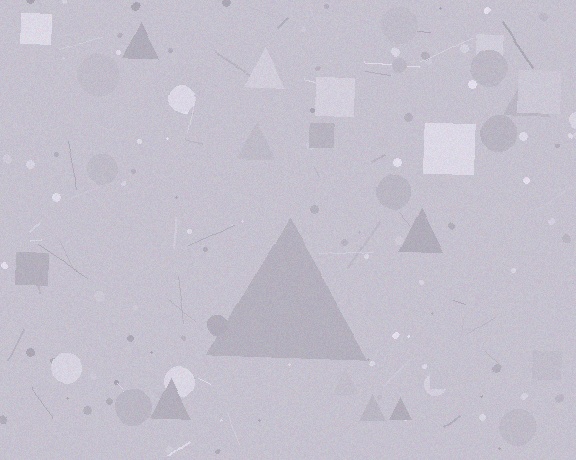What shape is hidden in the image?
A triangle is hidden in the image.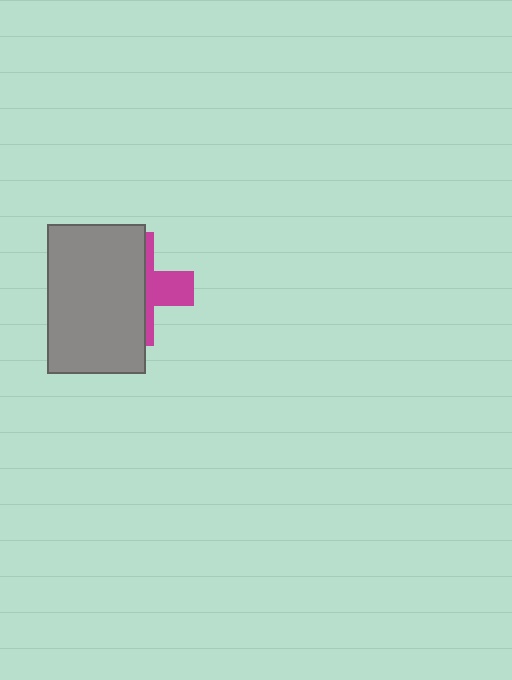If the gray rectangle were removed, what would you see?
You would see the complete magenta cross.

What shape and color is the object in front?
The object in front is a gray rectangle.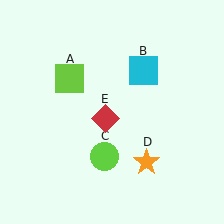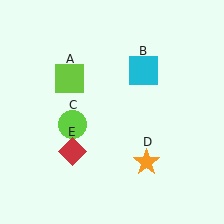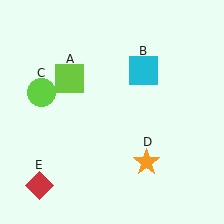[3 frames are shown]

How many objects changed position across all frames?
2 objects changed position: lime circle (object C), red diamond (object E).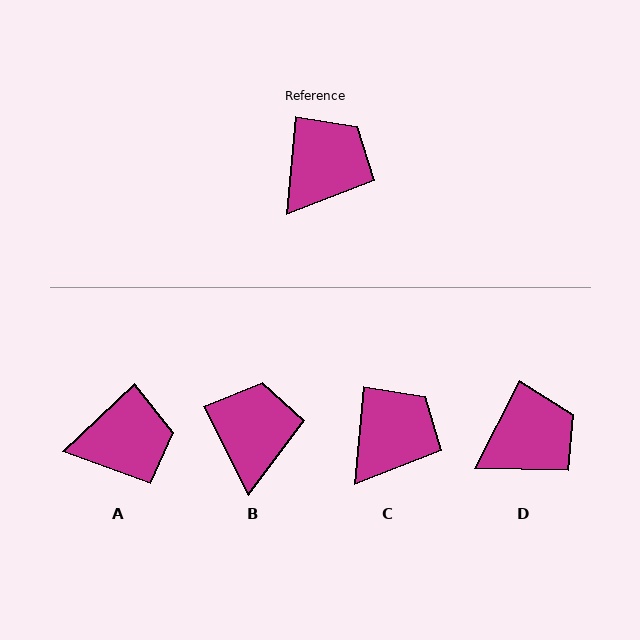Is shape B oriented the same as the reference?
No, it is off by about 32 degrees.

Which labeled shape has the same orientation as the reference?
C.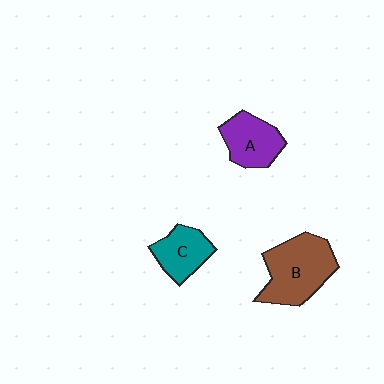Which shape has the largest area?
Shape B (brown).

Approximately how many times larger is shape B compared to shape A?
Approximately 1.5 times.